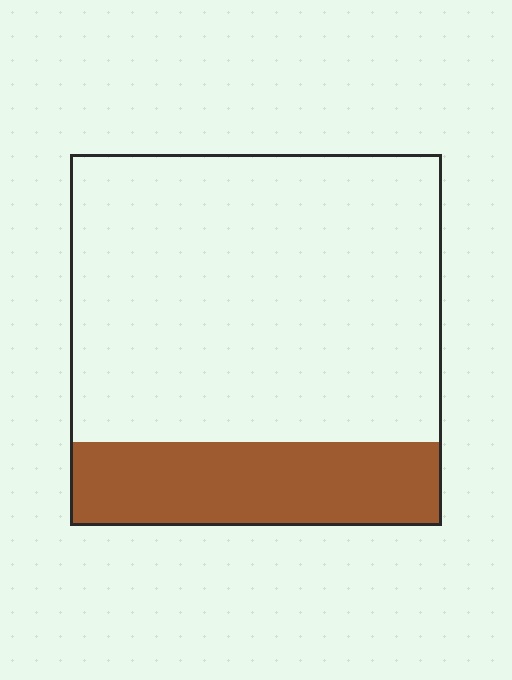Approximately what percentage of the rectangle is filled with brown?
Approximately 25%.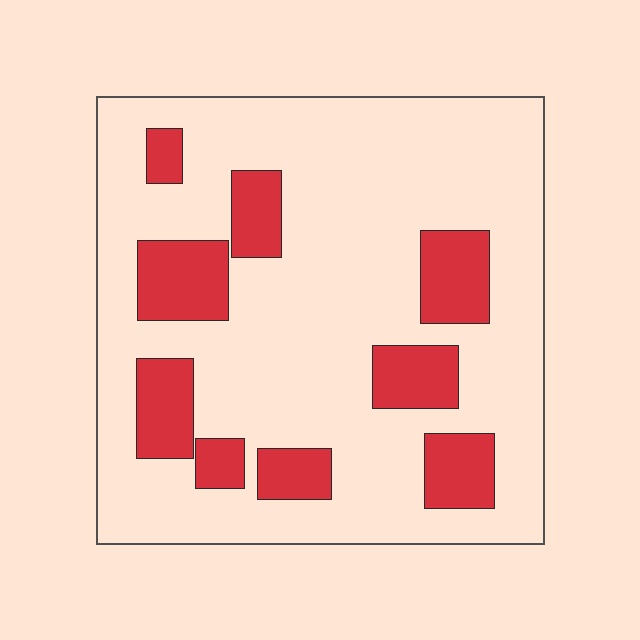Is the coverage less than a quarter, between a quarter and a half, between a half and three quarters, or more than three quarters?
Less than a quarter.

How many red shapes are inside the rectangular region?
9.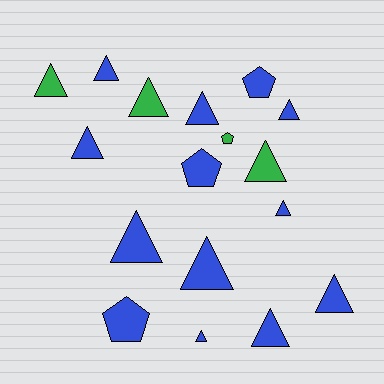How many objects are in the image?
There are 17 objects.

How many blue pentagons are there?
There are 3 blue pentagons.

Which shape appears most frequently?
Triangle, with 13 objects.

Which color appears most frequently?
Blue, with 13 objects.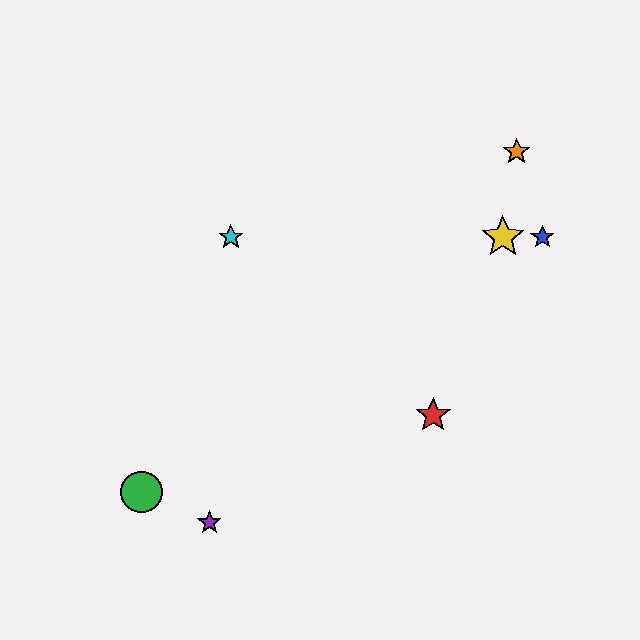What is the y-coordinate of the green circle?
The green circle is at y≈492.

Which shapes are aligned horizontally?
The blue star, the yellow star, the cyan star are aligned horizontally.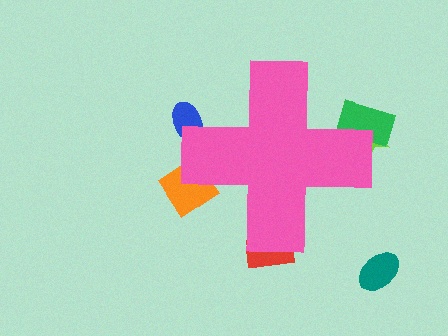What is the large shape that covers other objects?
A pink cross.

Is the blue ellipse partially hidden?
Yes, the blue ellipse is partially hidden behind the pink cross.